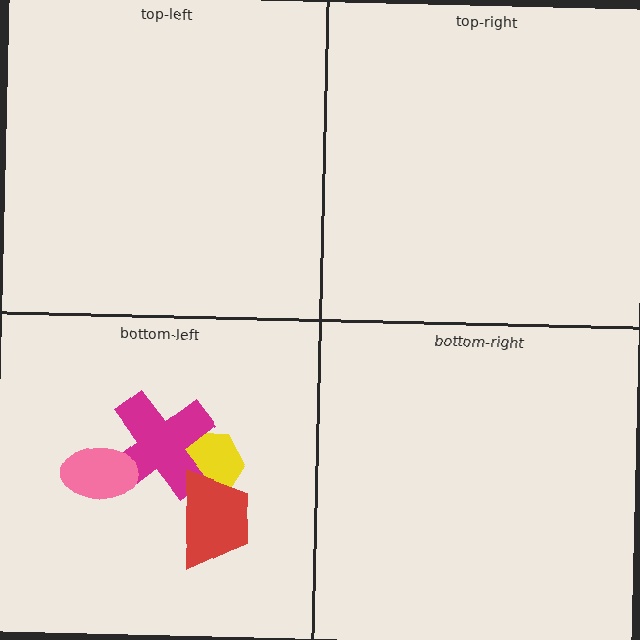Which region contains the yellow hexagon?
The bottom-left region.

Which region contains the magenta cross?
The bottom-left region.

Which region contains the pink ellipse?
The bottom-left region.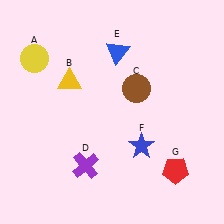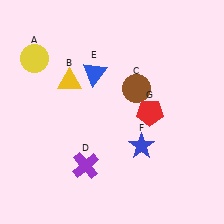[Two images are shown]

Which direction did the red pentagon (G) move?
The red pentagon (G) moved up.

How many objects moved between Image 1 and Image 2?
2 objects moved between the two images.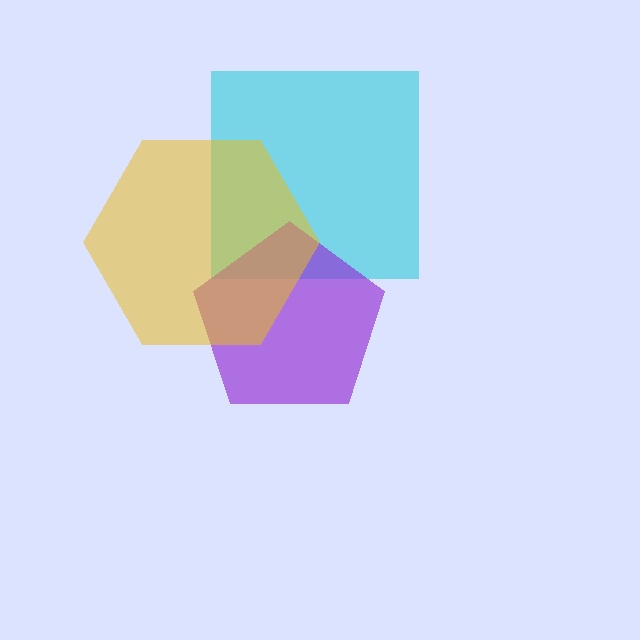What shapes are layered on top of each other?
The layered shapes are: a cyan square, a purple pentagon, a yellow hexagon.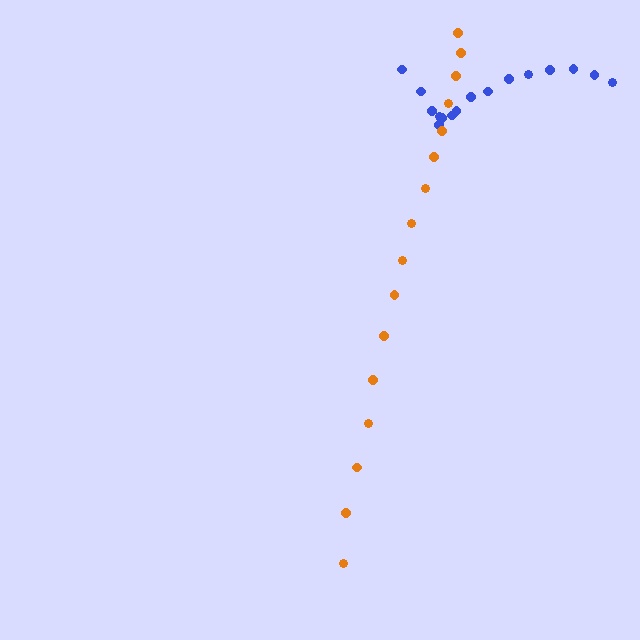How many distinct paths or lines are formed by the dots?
There are 2 distinct paths.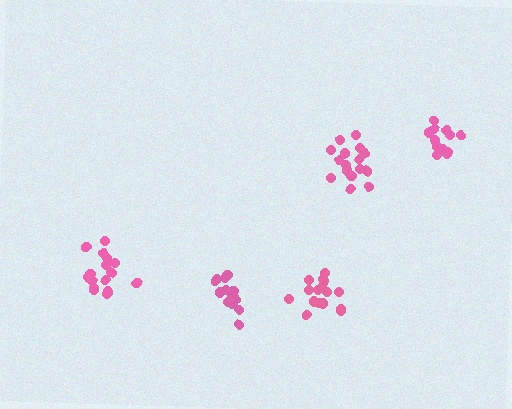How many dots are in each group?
Group 1: 17 dots, Group 2: 17 dots, Group 3: 16 dots, Group 4: 13 dots, Group 5: 13 dots (76 total).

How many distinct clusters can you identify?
There are 5 distinct clusters.